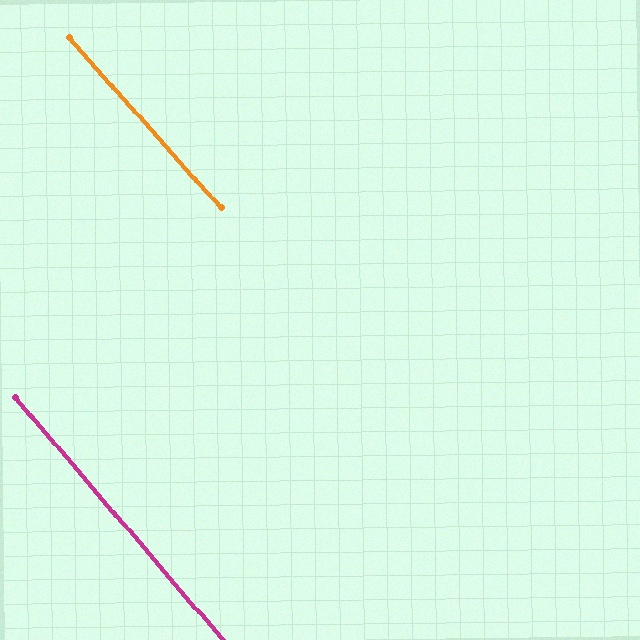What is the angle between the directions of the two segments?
Approximately 1 degree.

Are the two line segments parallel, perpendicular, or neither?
Parallel — their directions differ by only 1.3°.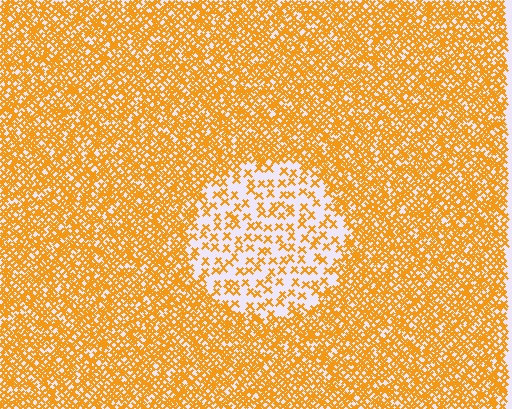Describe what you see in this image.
The image contains small orange elements arranged at two different densities. A circle-shaped region is visible where the elements are less densely packed than the surrounding area.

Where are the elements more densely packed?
The elements are more densely packed outside the circle boundary.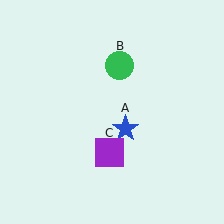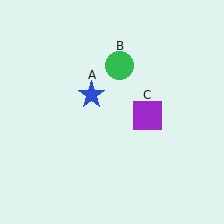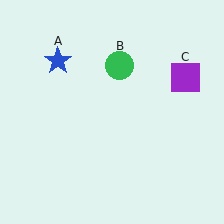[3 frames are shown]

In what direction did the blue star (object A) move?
The blue star (object A) moved up and to the left.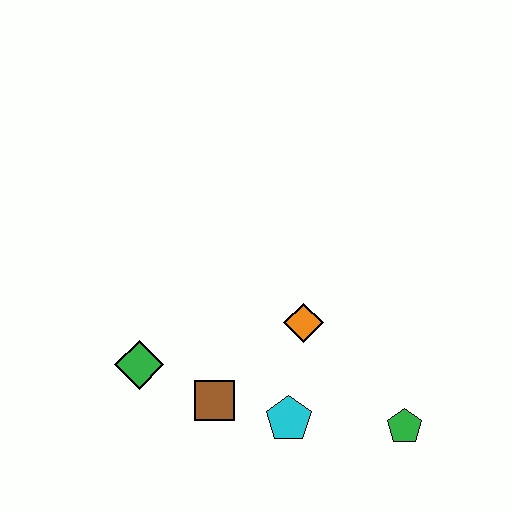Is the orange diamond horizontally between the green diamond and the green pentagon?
Yes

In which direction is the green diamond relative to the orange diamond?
The green diamond is to the left of the orange diamond.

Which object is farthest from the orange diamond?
The green diamond is farthest from the orange diamond.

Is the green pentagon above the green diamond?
No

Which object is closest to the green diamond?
The brown square is closest to the green diamond.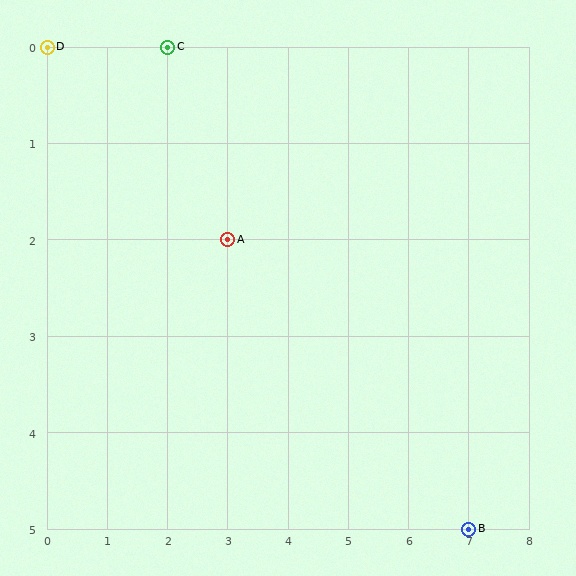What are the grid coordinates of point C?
Point C is at grid coordinates (2, 0).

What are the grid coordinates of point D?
Point D is at grid coordinates (0, 0).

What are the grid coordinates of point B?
Point B is at grid coordinates (7, 5).